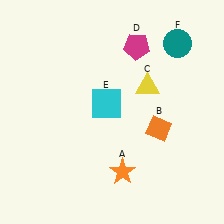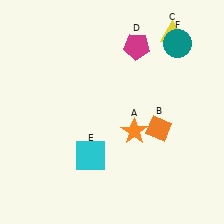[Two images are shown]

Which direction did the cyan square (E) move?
The cyan square (E) moved down.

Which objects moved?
The objects that moved are: the orange star (A), the yellow triangle (C), the cyan square (E).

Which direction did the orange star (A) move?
The orange star (A) moved up.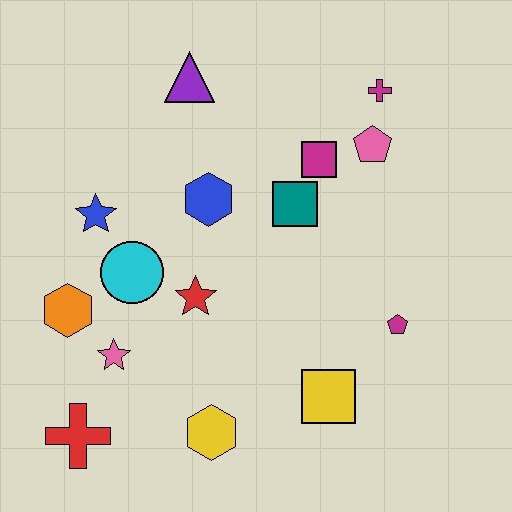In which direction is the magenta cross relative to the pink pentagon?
The magenta cross is above the pink pentagon.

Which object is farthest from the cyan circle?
The magenta cross is farthest from the cyan circle.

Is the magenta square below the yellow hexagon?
No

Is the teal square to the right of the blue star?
Yes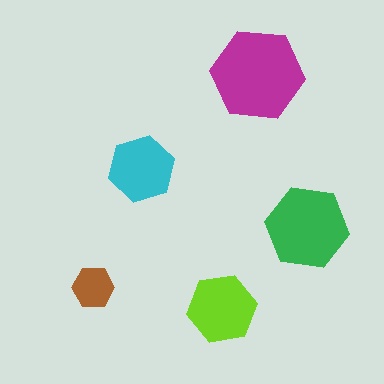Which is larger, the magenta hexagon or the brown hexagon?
The magenta one.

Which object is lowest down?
The lime hexagon is bottommost.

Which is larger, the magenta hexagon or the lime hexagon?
The magenta one.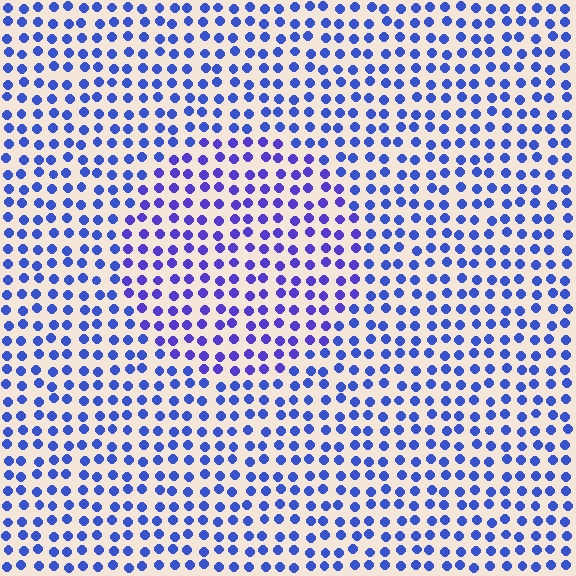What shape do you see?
I see a circle.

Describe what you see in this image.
The image is filled with small blue elements in a uniform arrangement. A circle-shaped region is visible where the elements are tinted to a slightly different hue, forming a subtle color boundary.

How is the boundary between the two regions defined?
The boundary is defined purely by a slight shift in hue (about 22 degrees). Spacing, size, and orientation are identical on both sides.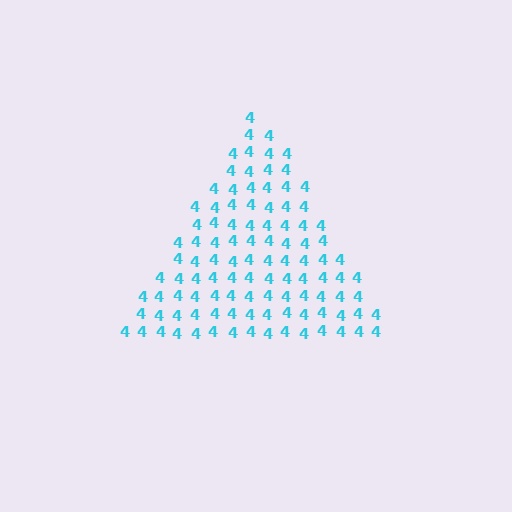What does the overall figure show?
The overall figure shows a triangle.